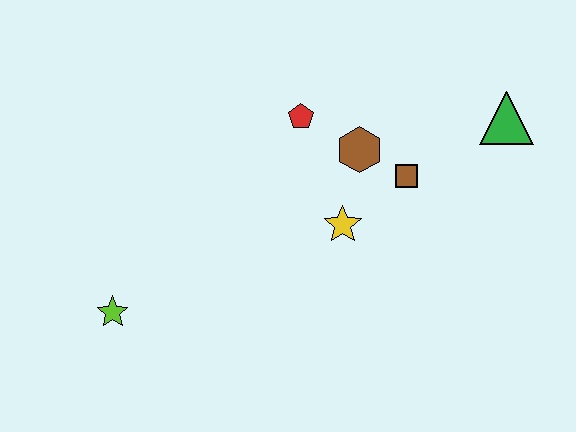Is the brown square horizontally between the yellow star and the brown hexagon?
No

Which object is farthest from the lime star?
The green triangle is farthest from the lime star.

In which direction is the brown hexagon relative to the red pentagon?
The brown hexagon is to the right of the red pentagon.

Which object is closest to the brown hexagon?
The brown square is closest to the brown hexagon.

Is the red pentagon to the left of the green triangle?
Yes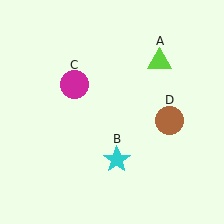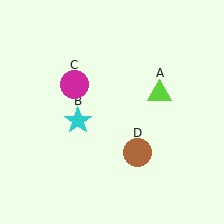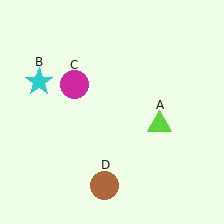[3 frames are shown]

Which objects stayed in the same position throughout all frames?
Magenta circle (object C) remained stationary.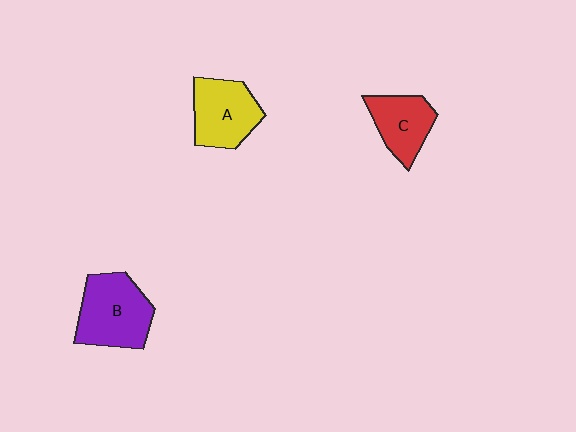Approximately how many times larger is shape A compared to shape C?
Approximately 1.2 times.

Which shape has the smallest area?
Shape C (red).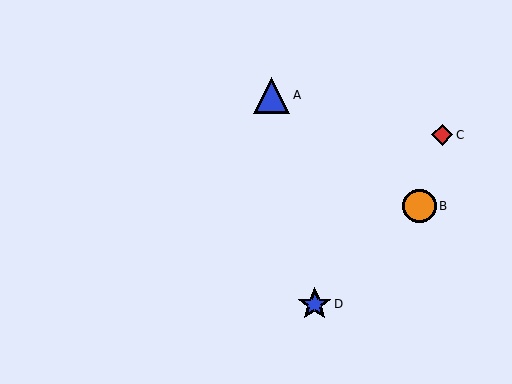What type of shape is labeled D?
Shape D is a blue star.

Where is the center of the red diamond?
The center of the red diamond is at (442, 135).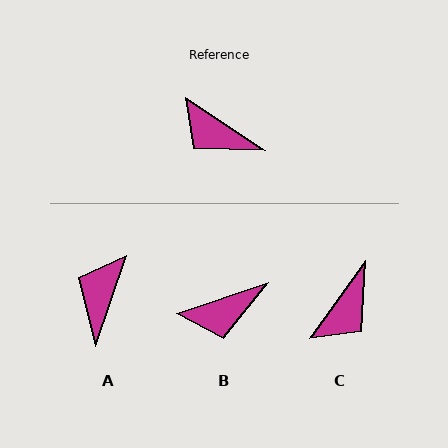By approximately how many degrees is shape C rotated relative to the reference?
Approximately 88 degrees counter-clockwise.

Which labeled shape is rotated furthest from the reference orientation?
C, about 88 degrees away.